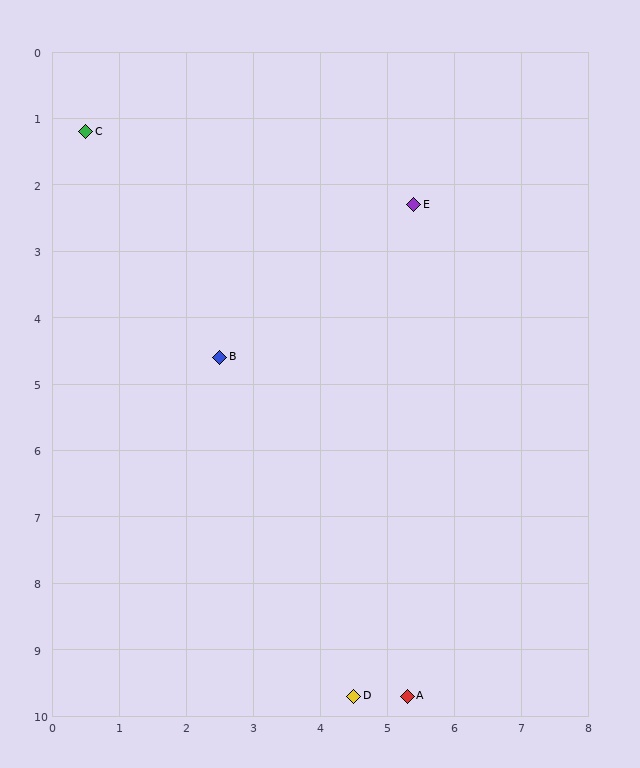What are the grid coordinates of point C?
Point C is at approximately (0.5, 1.2).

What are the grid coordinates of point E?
Point E is at approximately (5.4, 2.3).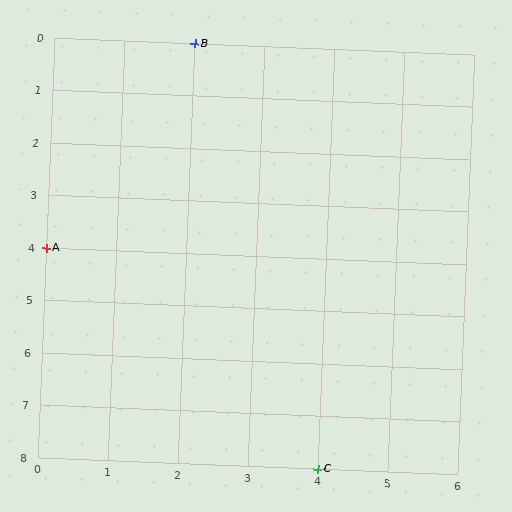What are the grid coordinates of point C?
Point C is at grid coordinates (4, 8).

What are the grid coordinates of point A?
Point A is at grid coordinates (0, 4).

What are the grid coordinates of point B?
Point B is at grid coordinates (2, 0).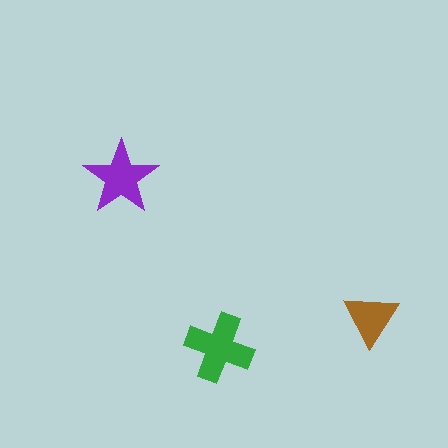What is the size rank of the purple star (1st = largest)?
2nd.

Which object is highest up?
The purple star is topmost.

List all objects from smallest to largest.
The brown triangle, the purple star, the green cross.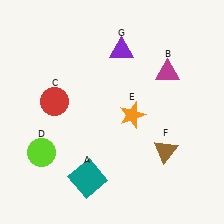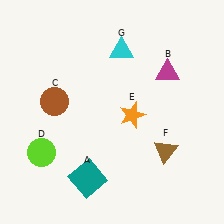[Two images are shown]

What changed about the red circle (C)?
In Image 1, C is red. In Image 2, it changed to brown.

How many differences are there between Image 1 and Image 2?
There are 2 differences between the two images.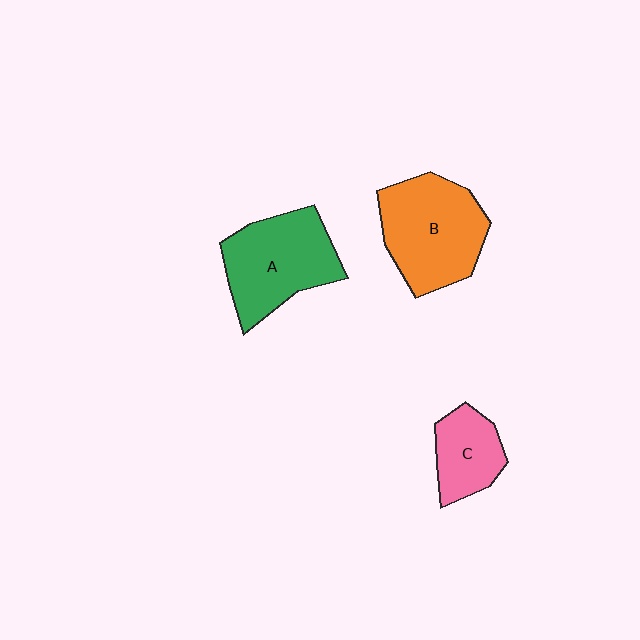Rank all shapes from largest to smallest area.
From largest to smallest: B (orange), A (green), C (pink).